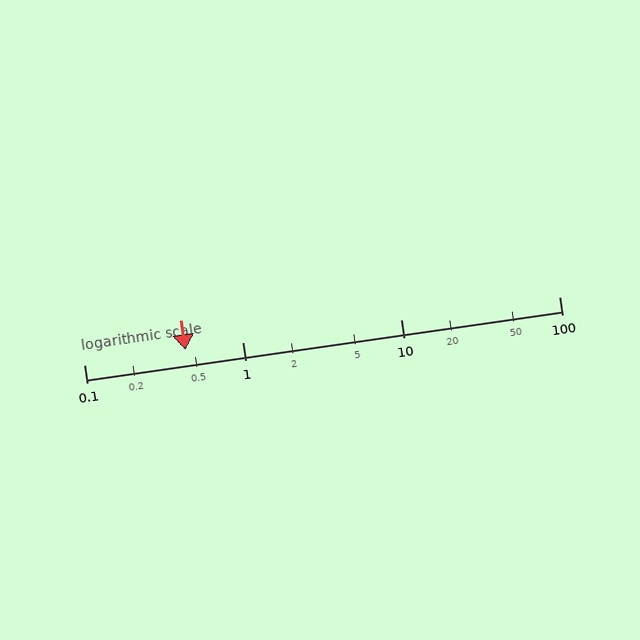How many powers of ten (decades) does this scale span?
The scale spans 3 decades, from 0.1 to 100.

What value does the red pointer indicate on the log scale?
The pointer indicates approximately 0.44.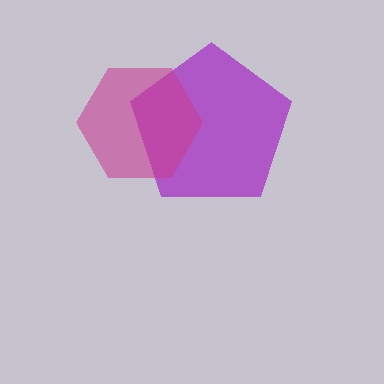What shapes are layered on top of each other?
The layered shapes are: a purple pentagon, a magenta hexagon.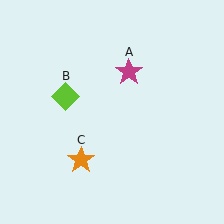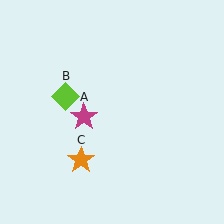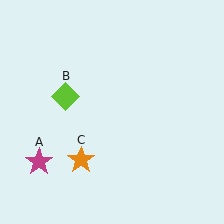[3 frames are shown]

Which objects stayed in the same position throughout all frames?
Lime diamond (object B) and orange star (object C) remained stationary.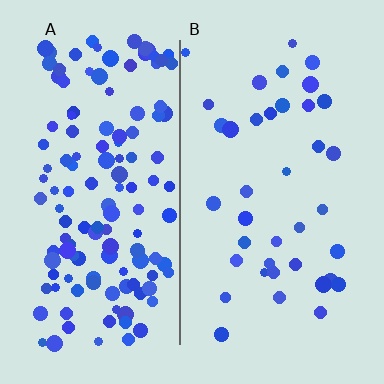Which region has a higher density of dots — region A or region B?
A (the left).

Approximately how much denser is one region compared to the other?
Approximately 3.5× — region A over region B.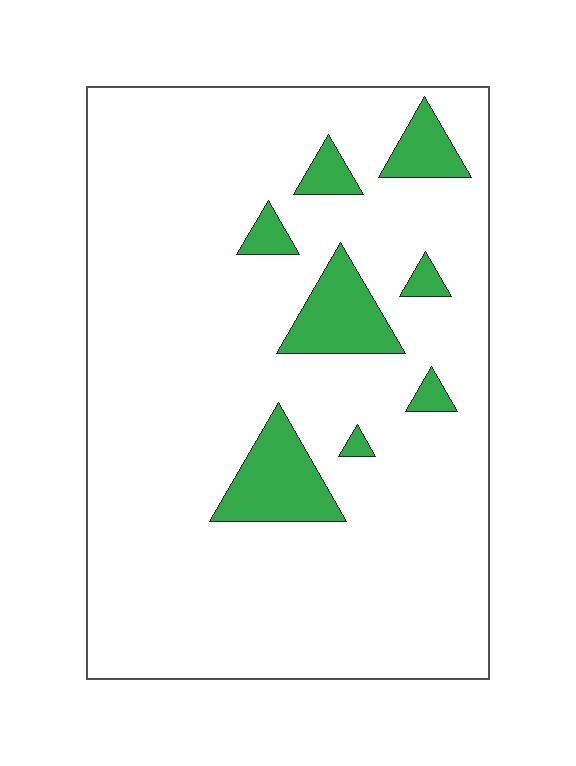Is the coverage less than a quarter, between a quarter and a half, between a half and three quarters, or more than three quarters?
Less than a quarter.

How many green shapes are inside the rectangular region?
8.